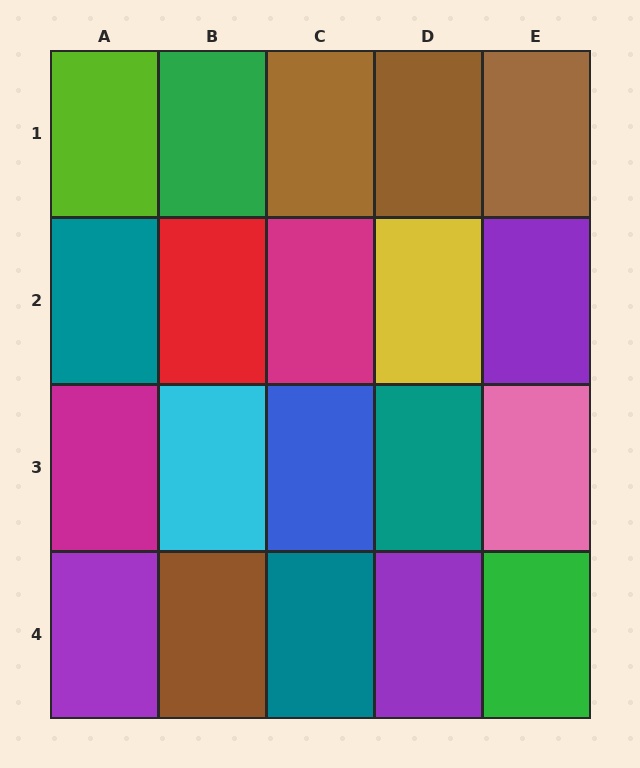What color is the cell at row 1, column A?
Lime.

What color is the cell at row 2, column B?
Red.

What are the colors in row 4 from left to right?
Purple, brown, teal, purple, green.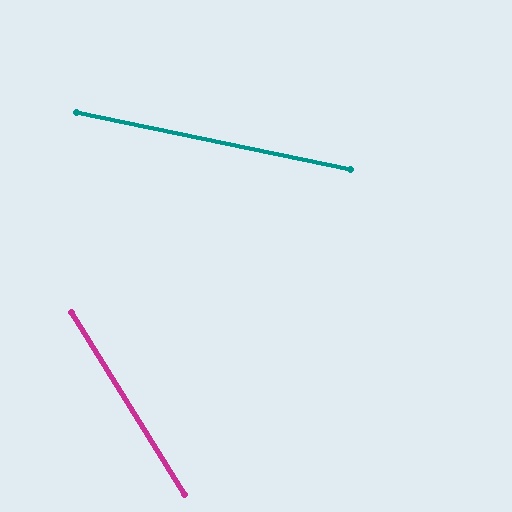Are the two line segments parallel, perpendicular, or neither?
Neither parallel nor perpendicular — they differ by about 46°.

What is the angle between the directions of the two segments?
Approximately 46 degrees.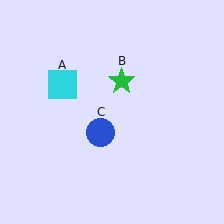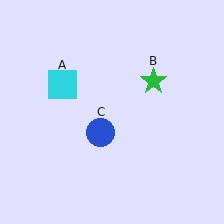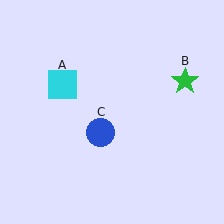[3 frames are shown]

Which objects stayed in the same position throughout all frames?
Cyan square (object A) and blue circle (object C) remained stationary.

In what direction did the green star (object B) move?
The green star (object B) moved right.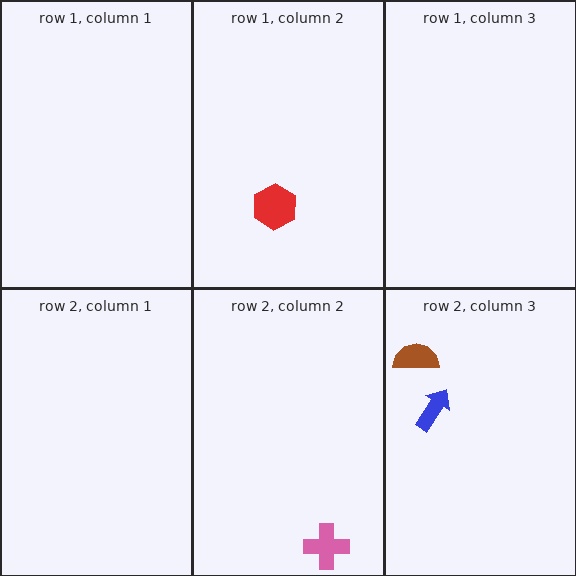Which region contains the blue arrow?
The row 2, column 3 region.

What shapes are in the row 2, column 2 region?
The pink cross.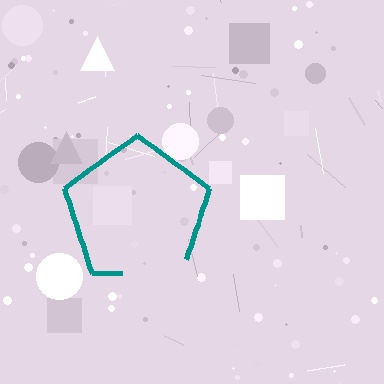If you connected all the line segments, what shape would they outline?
They would outline a pentagon.